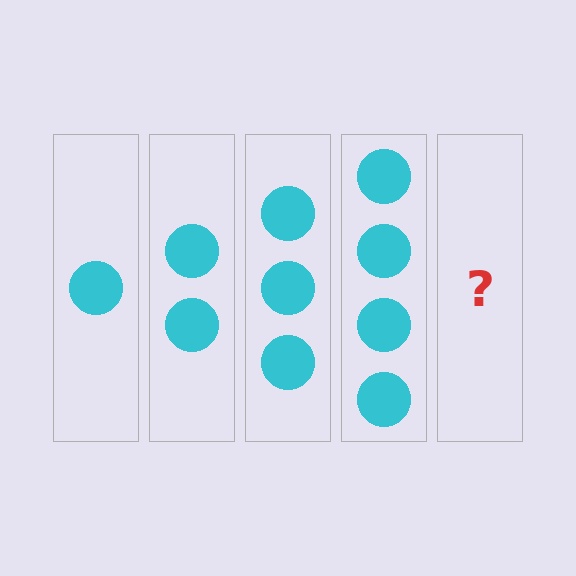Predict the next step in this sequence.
The next step is 5 circles.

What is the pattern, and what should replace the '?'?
The pattern is that each step adds one more circle. The '?' should be 5 circles.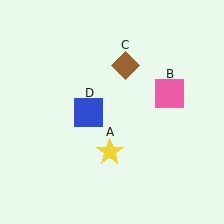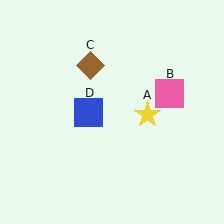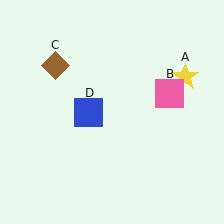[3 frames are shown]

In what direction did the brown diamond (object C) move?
The brown diamond (object C) moved left.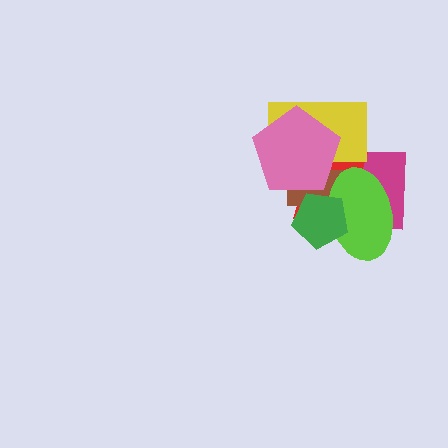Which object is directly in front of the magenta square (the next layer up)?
The red rectangle is directly in front of the magenta square.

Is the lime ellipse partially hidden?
Yes, it is partially covered by another shape.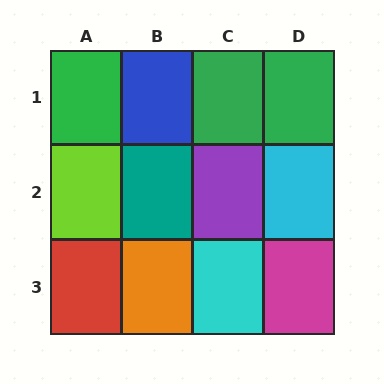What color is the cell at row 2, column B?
Teal.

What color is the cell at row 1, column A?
Green.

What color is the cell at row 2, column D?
Cyan.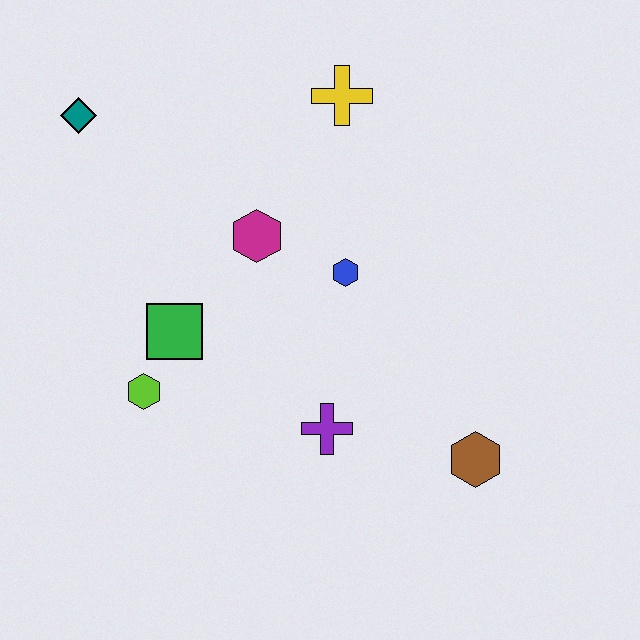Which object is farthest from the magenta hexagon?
The brown hexagon is farthest from the magenta hexagon.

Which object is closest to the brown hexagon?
The purple cross is closest to the brown hexagon.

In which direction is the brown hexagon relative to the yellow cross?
The brown hexagon is below the yellow cross.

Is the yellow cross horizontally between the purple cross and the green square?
No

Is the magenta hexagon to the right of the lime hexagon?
Yes